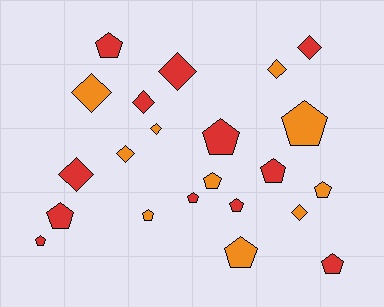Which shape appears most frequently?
Pentagon, with 13 objects.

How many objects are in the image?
There are 22 objects.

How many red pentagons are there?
There are 8 red pentagons.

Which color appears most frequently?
Red, with 12 objects.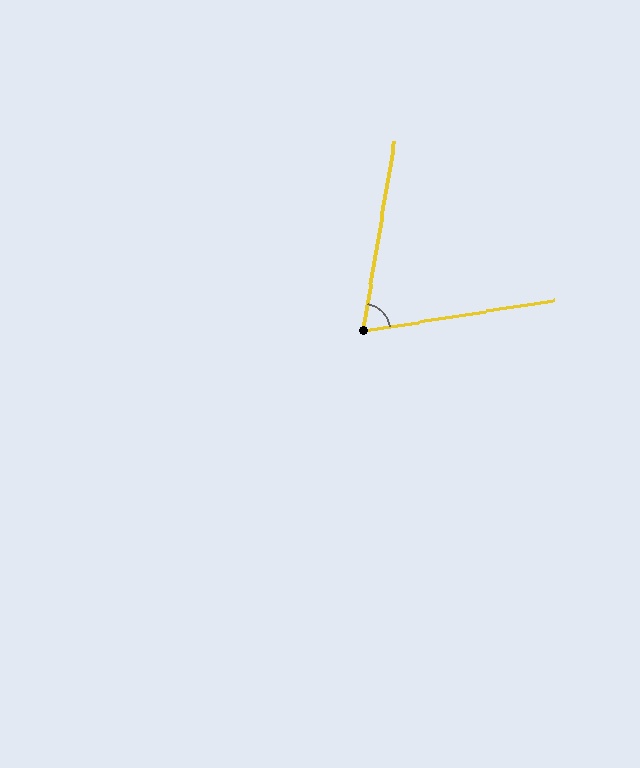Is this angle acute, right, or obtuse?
It is acute.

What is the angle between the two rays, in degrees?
Approximately 72 degrees.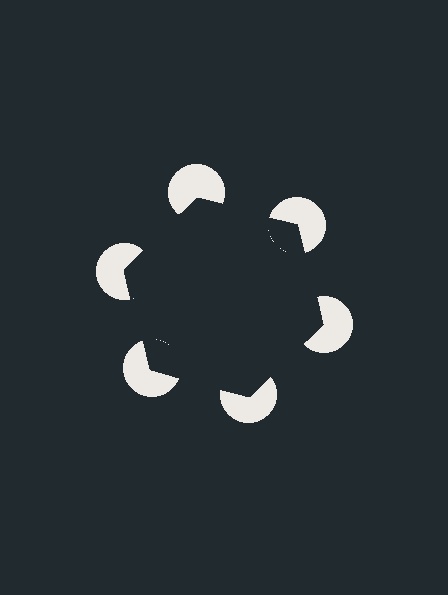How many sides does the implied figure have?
6 sides.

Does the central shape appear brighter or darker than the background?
It typically appears slightly darker than the background, even though no actual brightness change is drawn.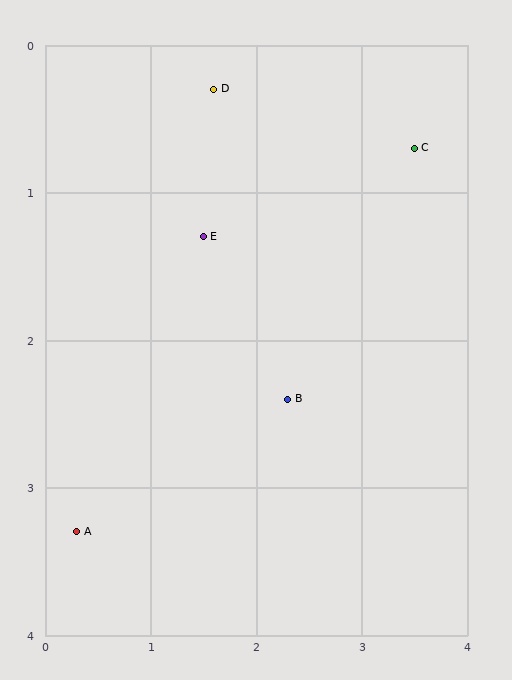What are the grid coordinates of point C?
Point C is at approximately (3.5, 0.7).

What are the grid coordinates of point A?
Point A is at approximately (0.3, 3.3).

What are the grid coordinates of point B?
Point B is at approximately (2.3, 2.4).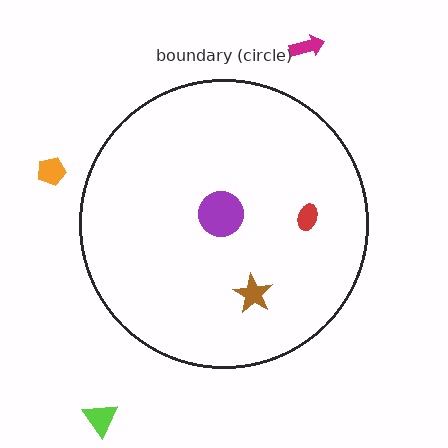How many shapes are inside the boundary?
3 inside, 3 outside.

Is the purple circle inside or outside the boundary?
Inside.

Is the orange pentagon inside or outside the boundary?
Outside.